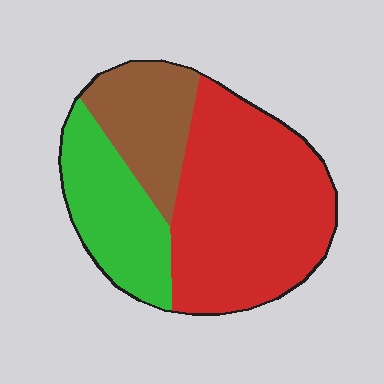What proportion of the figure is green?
Green covers roughly 25% of the figure.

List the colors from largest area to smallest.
From largest to smallest: red, green, brown.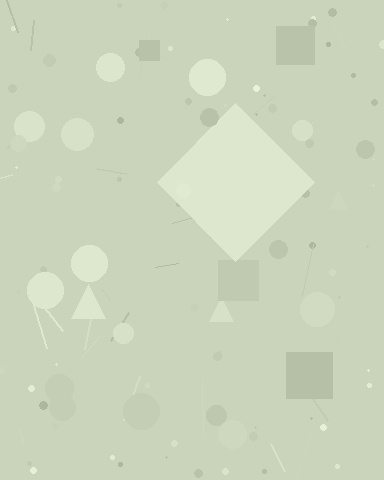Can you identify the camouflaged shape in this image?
The camouflaged shape is a diamond.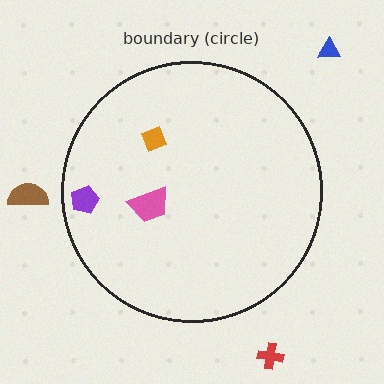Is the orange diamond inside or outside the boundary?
Inside.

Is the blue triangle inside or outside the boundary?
Outside.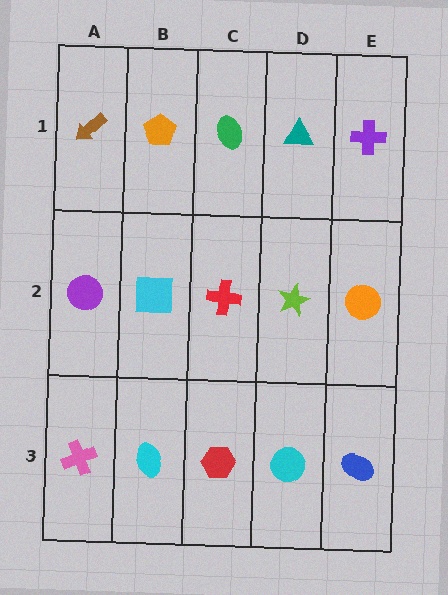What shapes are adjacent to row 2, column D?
A teal triangle (row 1, column D), a cyan circle (row 3, column D), a red cross (row 2, column C), an orange circle (row 2, column E).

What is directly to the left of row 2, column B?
A purple circle.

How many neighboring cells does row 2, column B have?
4.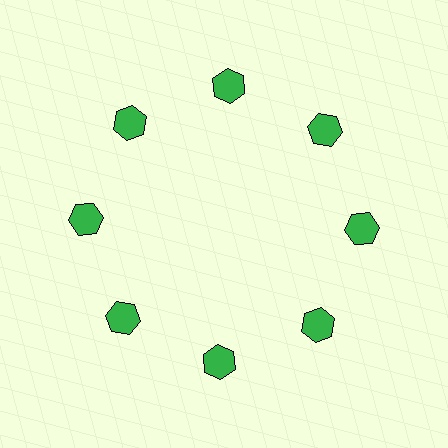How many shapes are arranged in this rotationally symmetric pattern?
There are 8 shapes, arranged in 8 groups of 1.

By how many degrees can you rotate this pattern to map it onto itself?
The pattern maps onto itself every 45 degrees of rotation.